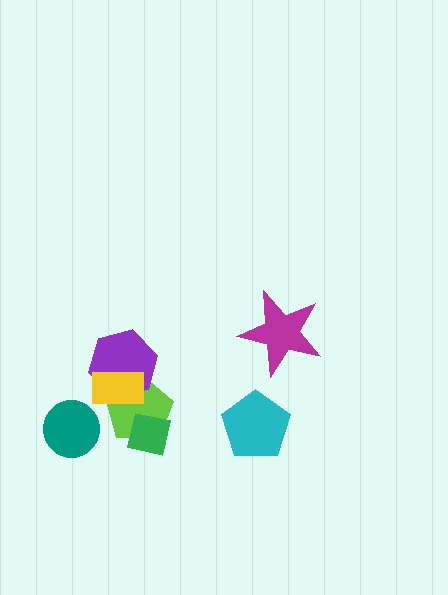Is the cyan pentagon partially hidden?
No, no other shape covers it.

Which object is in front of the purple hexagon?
The yellow rectangle is in front of the purple hexagon.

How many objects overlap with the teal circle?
0 objects overlap with the teal circle.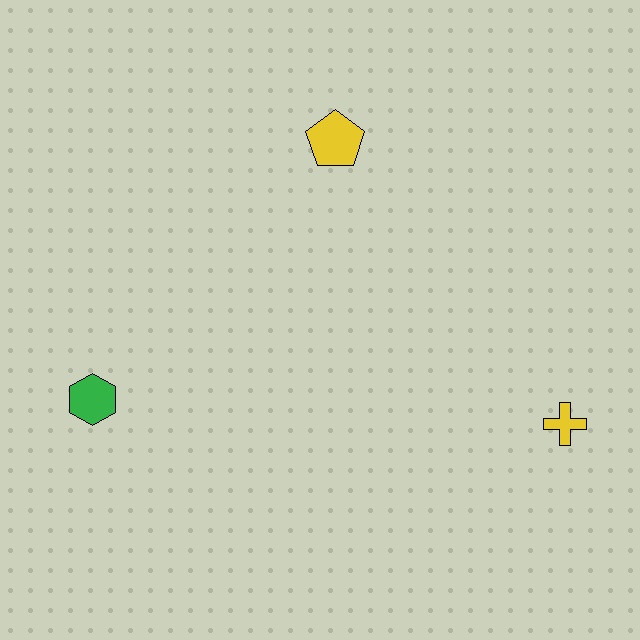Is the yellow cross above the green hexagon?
No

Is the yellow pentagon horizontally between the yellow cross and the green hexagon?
Yes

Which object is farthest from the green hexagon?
The yellow cross is farthest from the green hexagon.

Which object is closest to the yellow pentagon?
The green hexagon is closest to the yellow pentagon.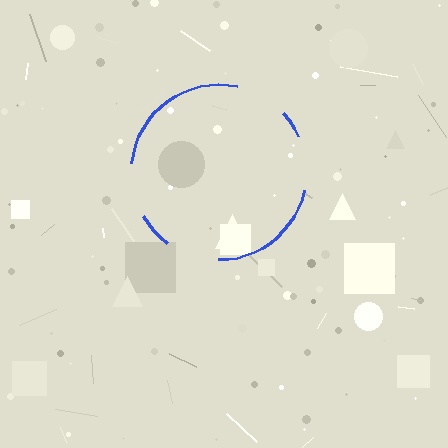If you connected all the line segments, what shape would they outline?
They would outline a circle.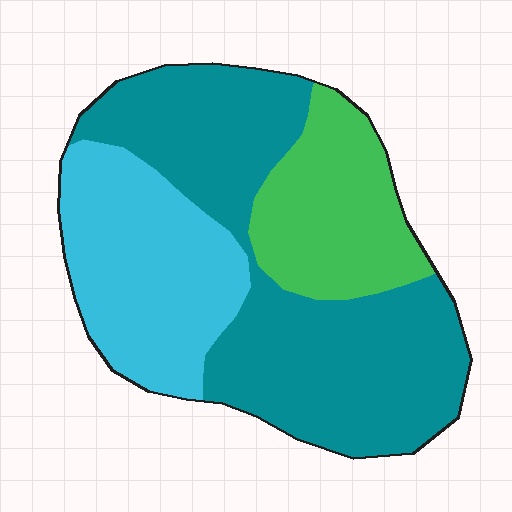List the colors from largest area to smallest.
From largest to smallest: teal, cyan, green.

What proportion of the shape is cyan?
Cyan takes up about one quarter (1/4) of the shape.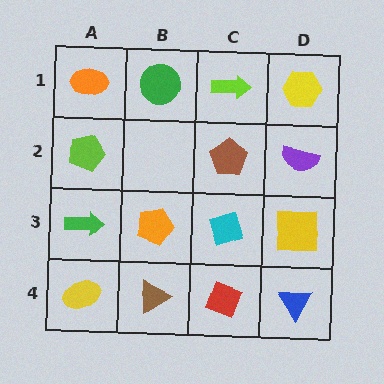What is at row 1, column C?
A lime arrow.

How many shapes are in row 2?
3 shapes.